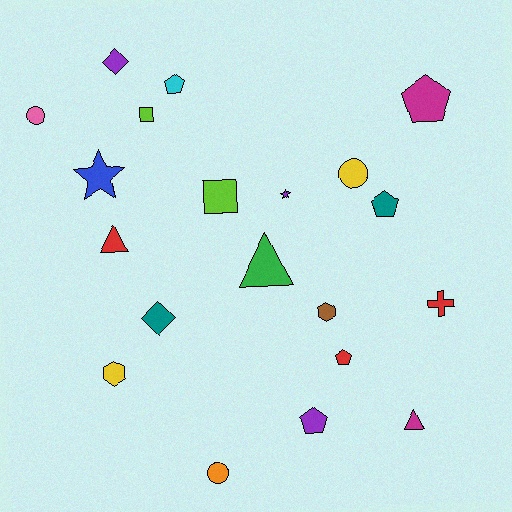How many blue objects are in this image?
There is 1 blue object.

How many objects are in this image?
There are 20 objects.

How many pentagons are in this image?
There are 5 pentagons.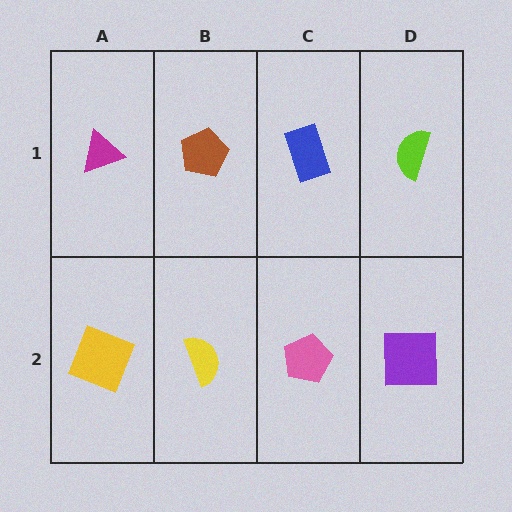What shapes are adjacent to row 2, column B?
A brown pentagon (row 1, column B), a yellow square (row 2, column A), a pink pentagon (row 2, column C).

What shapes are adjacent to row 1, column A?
A yellow square (row 2, column A), a brown pentagon (row 1, column B).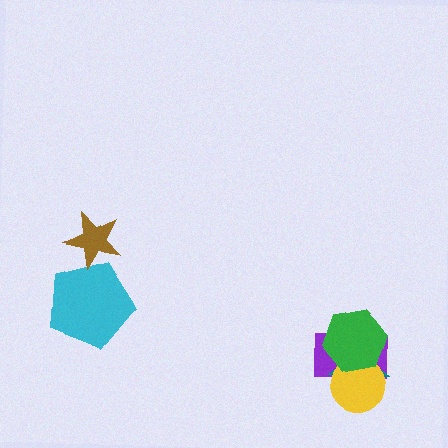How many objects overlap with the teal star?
3 objects overlap with the teal star.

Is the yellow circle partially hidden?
Yes, it is partially covered by another shape.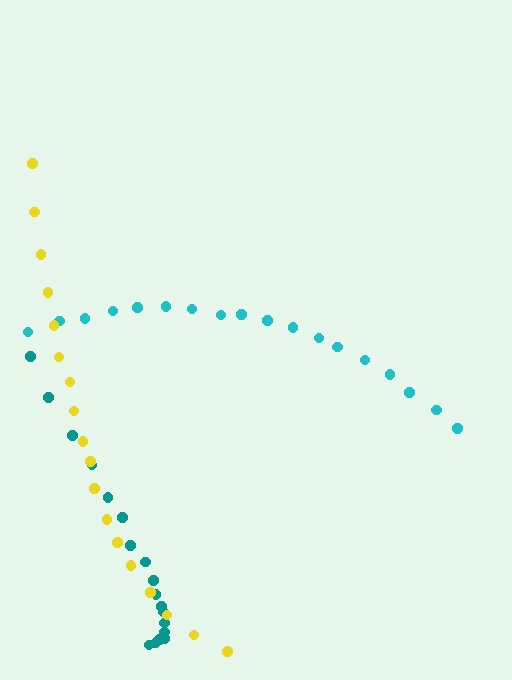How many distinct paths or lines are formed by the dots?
There are 3 distinct paths.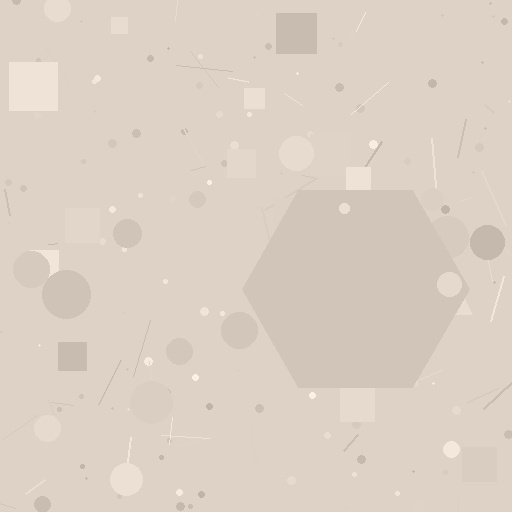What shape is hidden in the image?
A hexagon is hidden in the image.